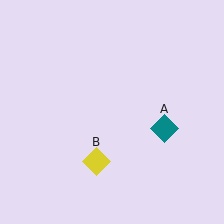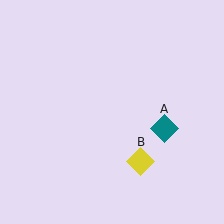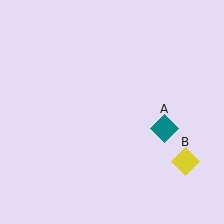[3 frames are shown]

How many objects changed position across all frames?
1 object changed position: yellow diamond (object B).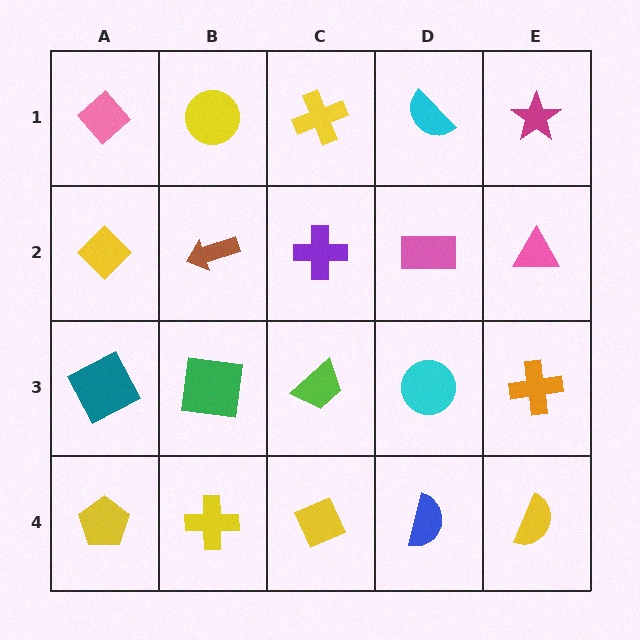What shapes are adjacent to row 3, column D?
A pink rectangle (row 2, column D), a blue semicircle (row 4, column D), a lime trapezoid (row 3, column C), an orange cross (row 3, column E).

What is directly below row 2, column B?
A green square.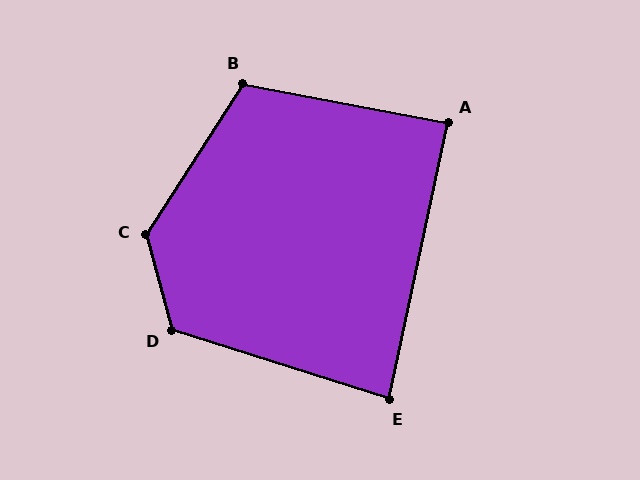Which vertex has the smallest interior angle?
E, at approximately 84 degrees.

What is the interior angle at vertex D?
Approximately 122 degrees (obtuse).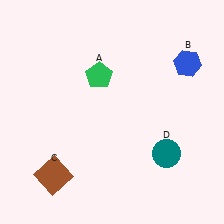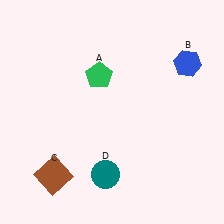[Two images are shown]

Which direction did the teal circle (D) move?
The teal circle (D) moved left.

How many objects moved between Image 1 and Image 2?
1 object moved between the two images.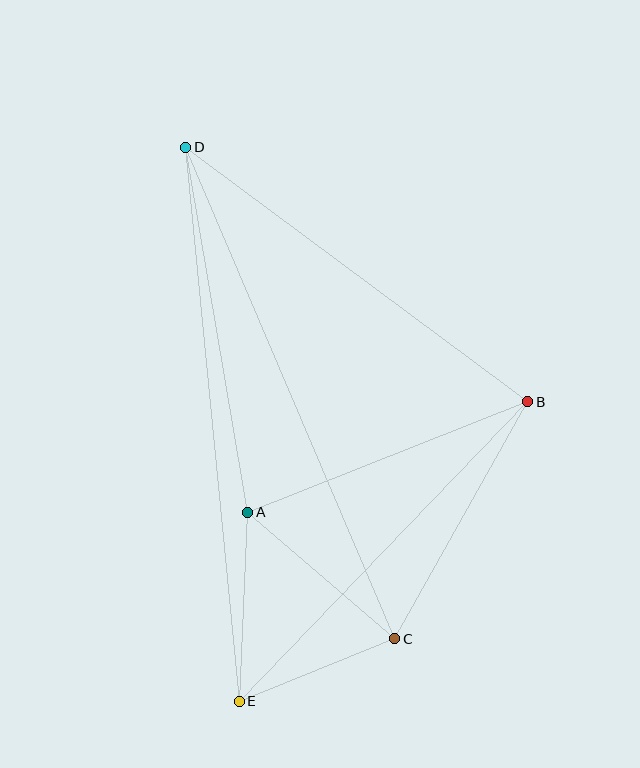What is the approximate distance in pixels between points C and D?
The distance between C and D is approximately 534 pixels.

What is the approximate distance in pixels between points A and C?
The distance between A and C is approximately 194 pixels.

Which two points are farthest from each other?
Points D and E are farthest from each other.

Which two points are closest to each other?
Points C and E are closest to each other.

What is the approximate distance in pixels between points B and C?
The distance between B and C is approximately 272 pixels.